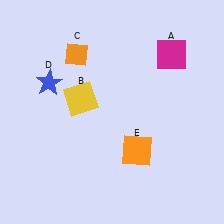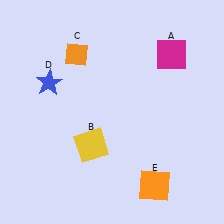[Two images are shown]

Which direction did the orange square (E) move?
The orange square (E) moved down.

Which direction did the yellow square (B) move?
The yellow square (B) moved down.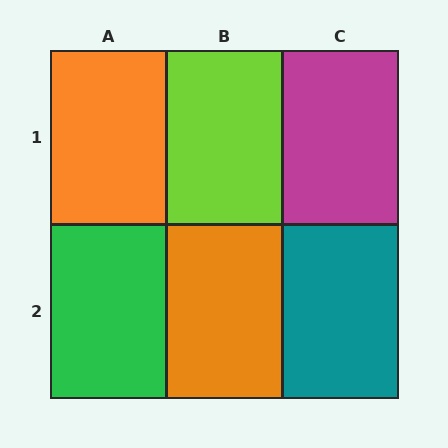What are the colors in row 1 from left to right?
Orange, lime, magenta.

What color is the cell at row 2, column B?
Orange.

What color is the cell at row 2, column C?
Teal.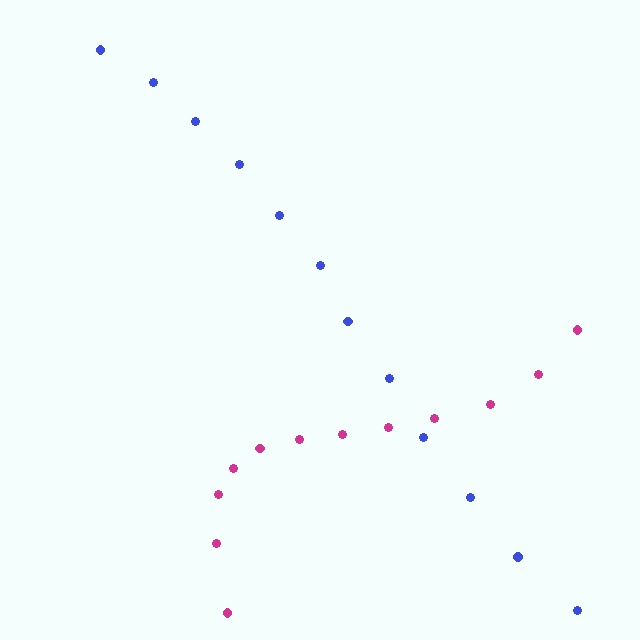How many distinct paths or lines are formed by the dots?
There are 2 distinct paths.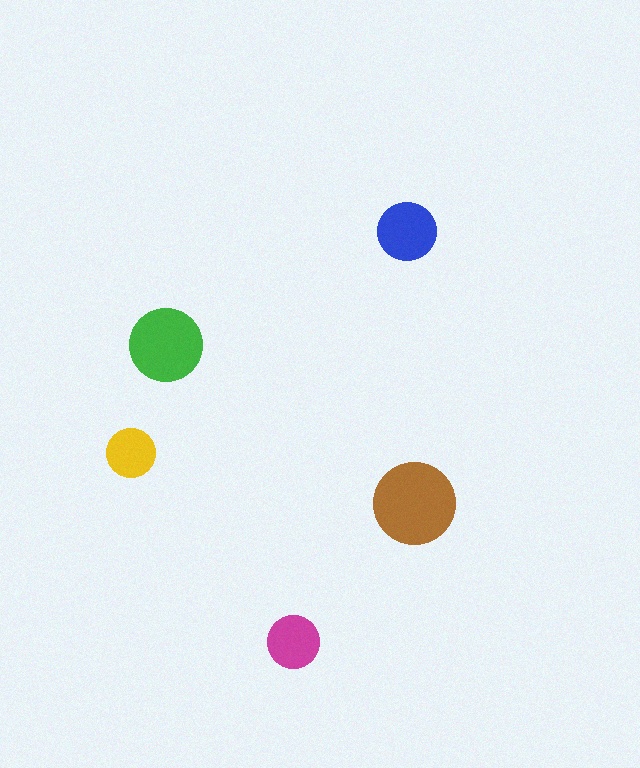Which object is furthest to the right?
The brown circle is rightmost.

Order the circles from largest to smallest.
the brown one, the green one, the blue one, the magenta one, the yellow one.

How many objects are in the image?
There are 5 objects in the image.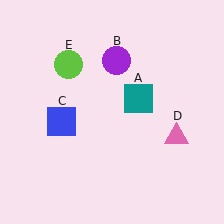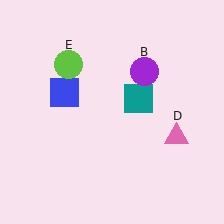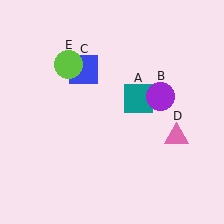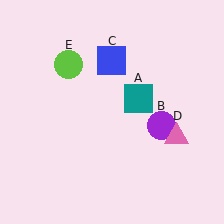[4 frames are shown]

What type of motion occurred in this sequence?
The purple circle (object B), blue square (object C) rotated clockwise around the center of the scene.